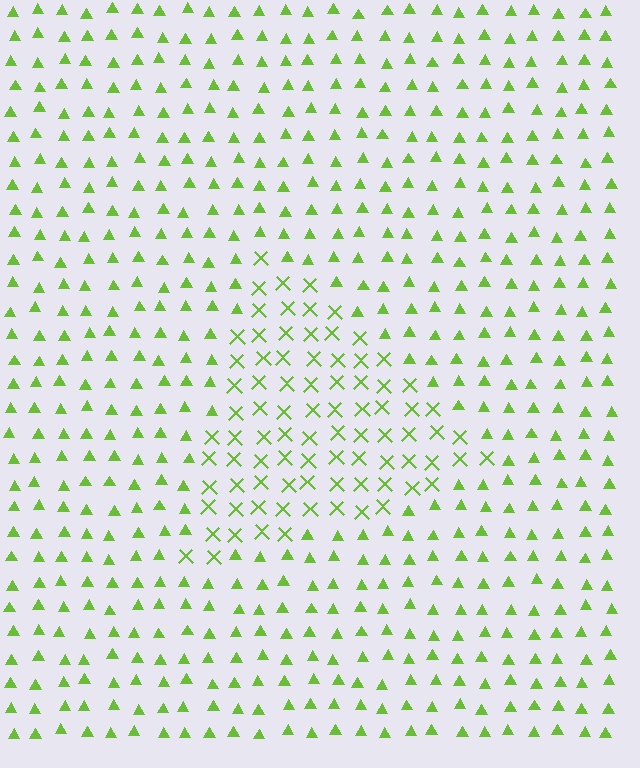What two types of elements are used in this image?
The image uses X marks inside the triangle region and triangles outside it.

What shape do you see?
I see a triangle.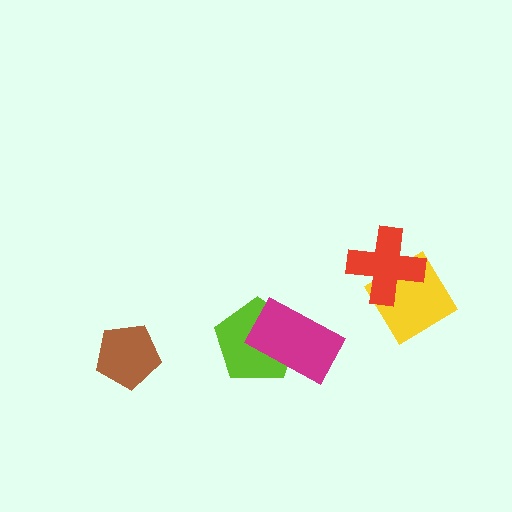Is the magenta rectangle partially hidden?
No, no other shape covers it.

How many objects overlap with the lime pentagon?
1 object overlaps with the lime pentagon.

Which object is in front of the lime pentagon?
The magenta rectangle is in front of the lime pentagon.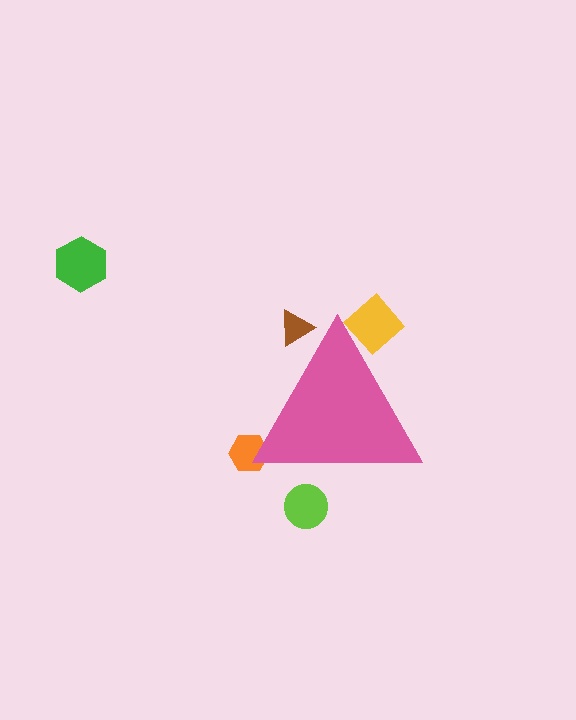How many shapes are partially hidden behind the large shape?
4 shapes are partially hidden.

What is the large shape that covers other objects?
A pink triangle.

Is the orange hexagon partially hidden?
Yes, the orange hexagon is partially hidden behind the pink triangle.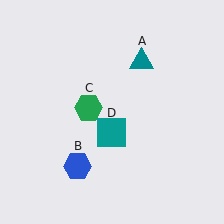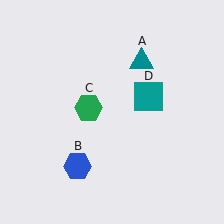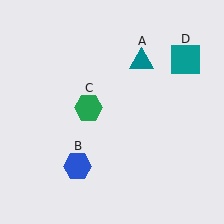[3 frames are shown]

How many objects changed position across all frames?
1 object changed position: teal square (object D).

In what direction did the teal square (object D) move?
The teal square (object D) moved up and to the right.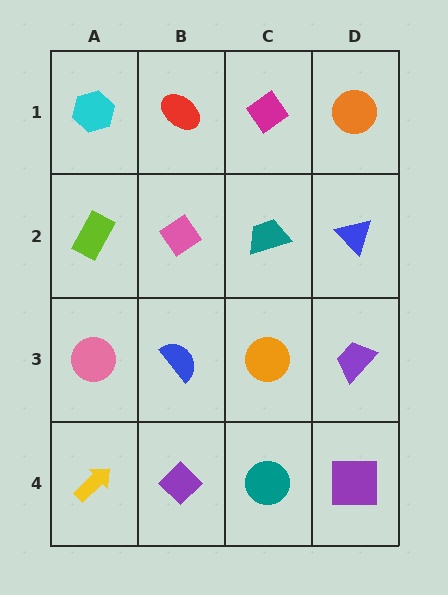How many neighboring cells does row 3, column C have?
4.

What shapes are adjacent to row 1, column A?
A lime rectangle (row 2, column A), a red ellipse (row 1, column B).